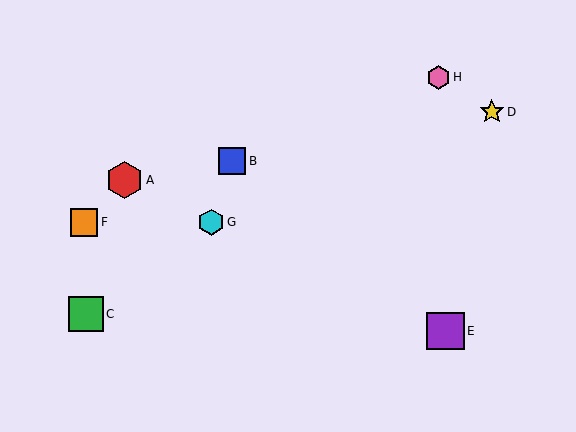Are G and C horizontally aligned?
No, G is at y≈222 and C is at y≈314.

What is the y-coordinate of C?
Object C is at y≈314.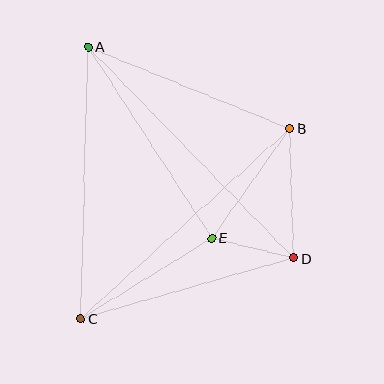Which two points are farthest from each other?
Points A and D are farthest from each other.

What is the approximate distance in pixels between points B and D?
The distance between B and D is approximately 130 pixels.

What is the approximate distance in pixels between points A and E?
The distance between A and E is approximately 228 pixels.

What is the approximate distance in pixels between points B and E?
The distance between B and E is approximately 134 pixels.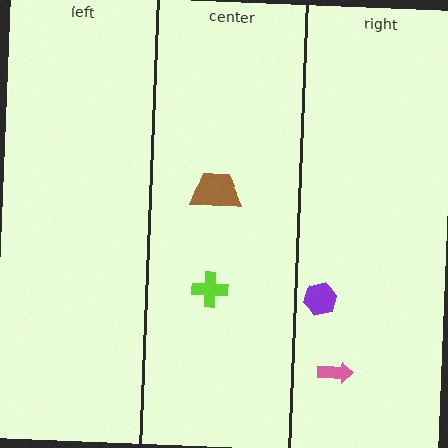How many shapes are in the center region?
2.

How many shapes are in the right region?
2.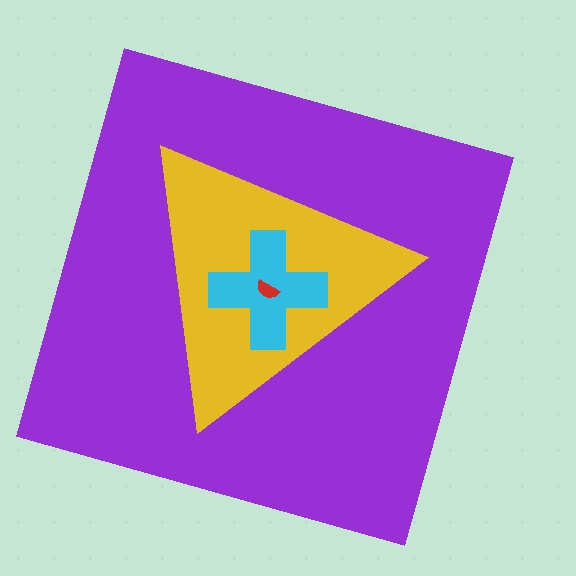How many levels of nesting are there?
4.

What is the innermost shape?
The red semicircle.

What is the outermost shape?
The purple square.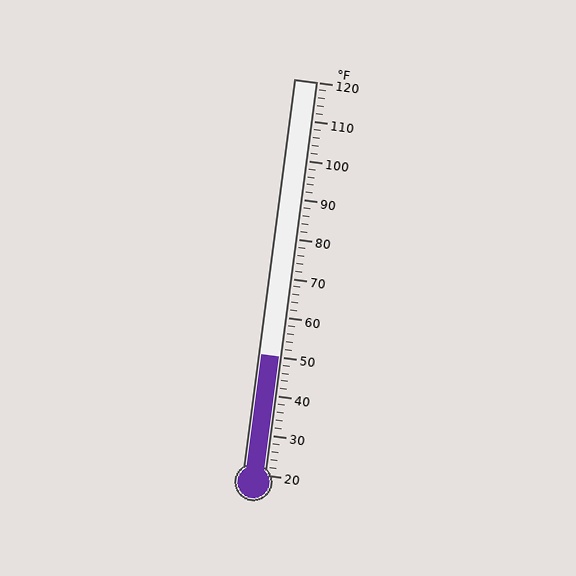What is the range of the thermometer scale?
The thermometer scale ranges from 20°F to 120°F.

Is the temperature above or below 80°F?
The temperature is below 80°F.